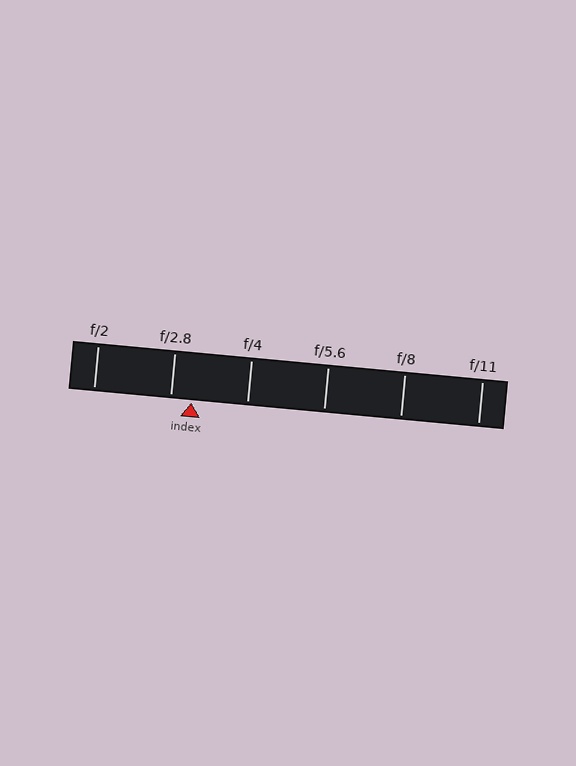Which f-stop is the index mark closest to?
The index mark is closest to f/2.8.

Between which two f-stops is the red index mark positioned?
The index mark is between f/2.8 and f/4.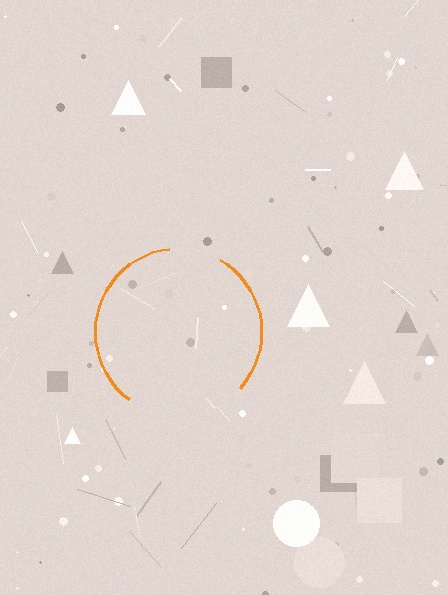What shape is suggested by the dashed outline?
The dashed outline suggests a circle.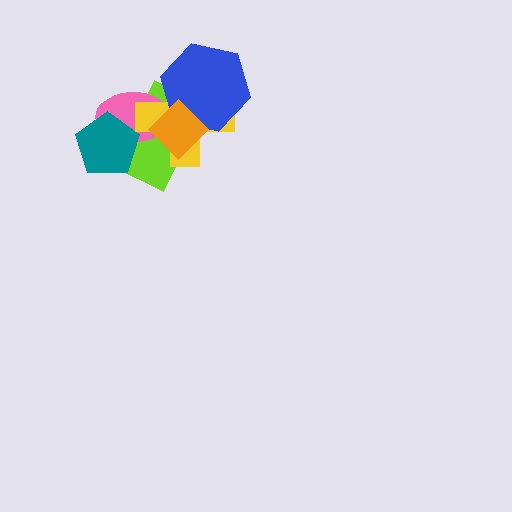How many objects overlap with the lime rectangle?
5 objects overlap with the lime rectangle.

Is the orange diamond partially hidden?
No, no other shape covers it.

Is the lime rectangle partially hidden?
Yes, it is partially covered by another shape.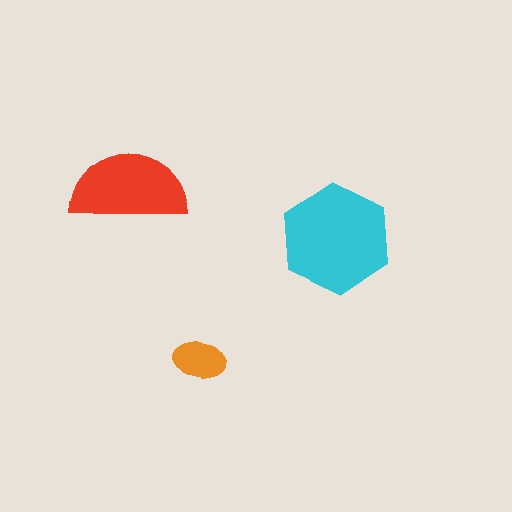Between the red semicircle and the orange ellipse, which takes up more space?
The red semicircle.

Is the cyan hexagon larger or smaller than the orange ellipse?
Larger.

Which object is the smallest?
The orange ellipse.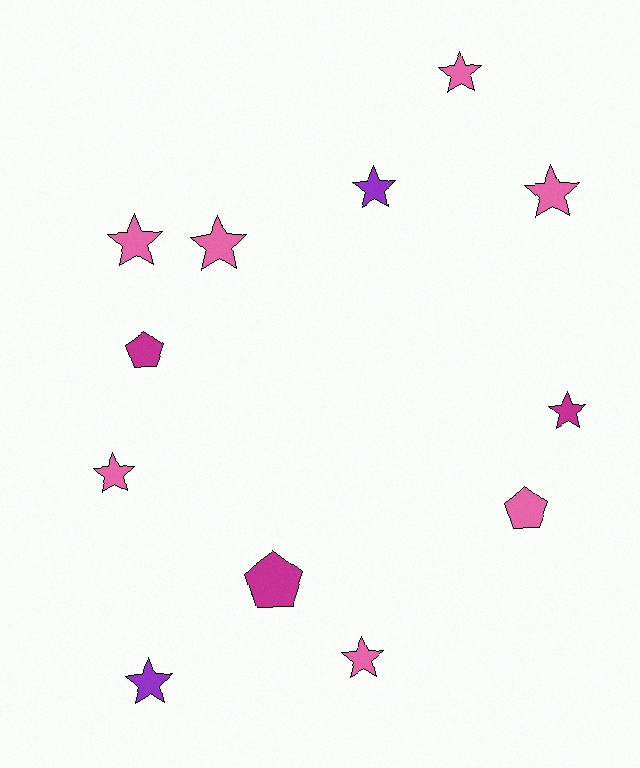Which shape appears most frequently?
Star, with 9 objects.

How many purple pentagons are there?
There are no purple pentagons.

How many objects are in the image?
There are 12 objects.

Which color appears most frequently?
Pink, with 7 objects.